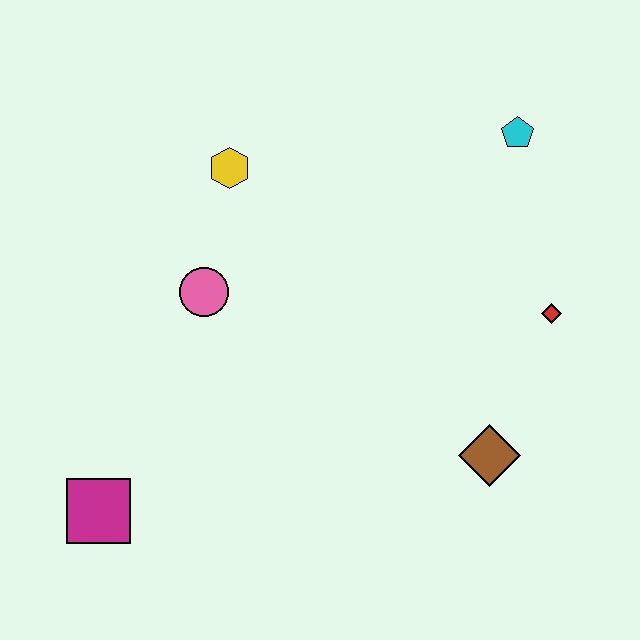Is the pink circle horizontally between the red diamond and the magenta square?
Yes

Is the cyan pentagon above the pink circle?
Yes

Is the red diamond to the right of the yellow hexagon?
Yes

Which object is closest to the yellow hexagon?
The pink circle is closest to the yellow hexagon.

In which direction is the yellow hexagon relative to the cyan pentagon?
The yellow hexagon is to the left of the cyan pentagon.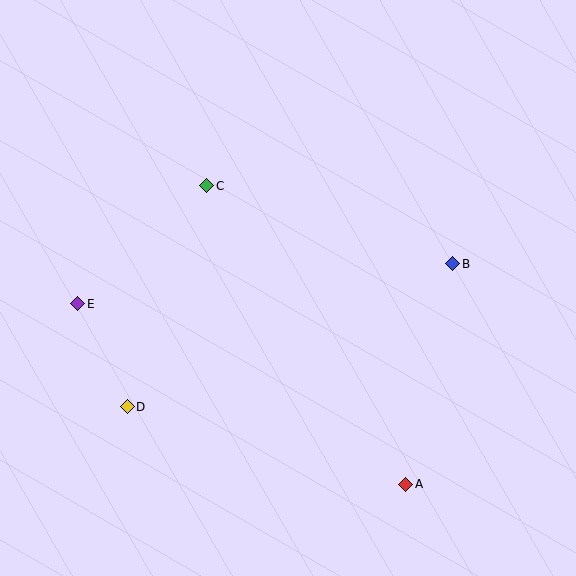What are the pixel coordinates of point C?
Point C is at (207, 186).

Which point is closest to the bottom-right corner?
Point A is closest to the bottom-right corner.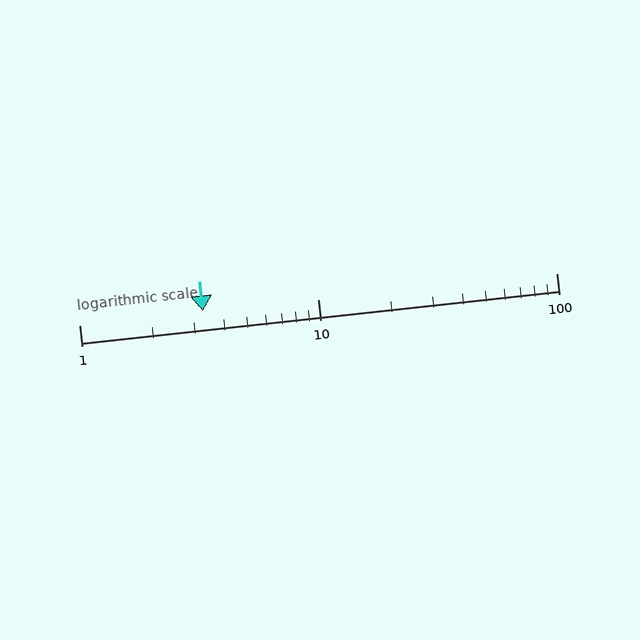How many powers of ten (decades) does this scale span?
The scale spans 2 decades, from 1 to 100.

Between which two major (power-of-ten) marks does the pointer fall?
The pointer is between 1 and 10.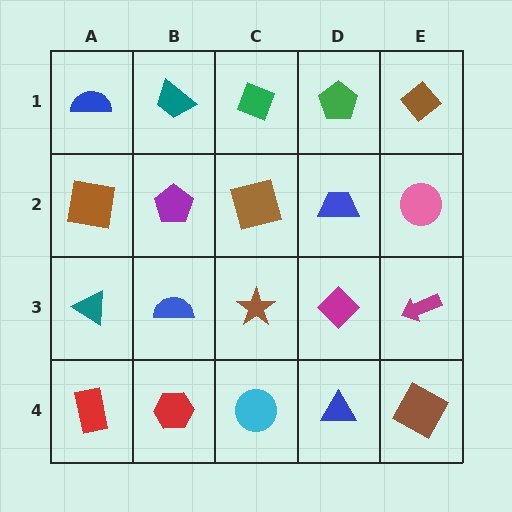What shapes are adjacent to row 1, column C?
A brown square (row 2, column C), a teal trapezoid (row 1, column B), a green pentagon (row 1, column D).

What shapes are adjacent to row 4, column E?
A magenta arrow (row 3, column E), a blue triangle (row 4, column D).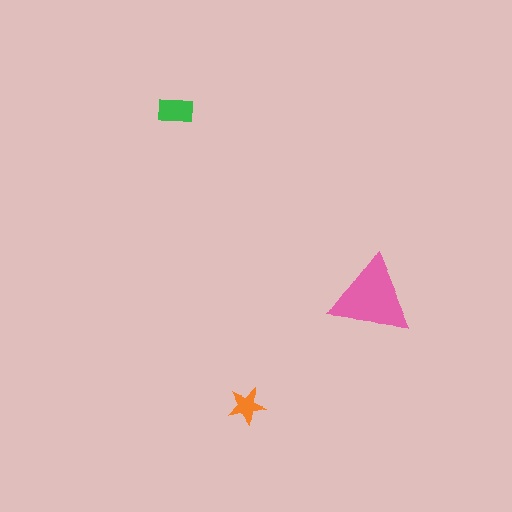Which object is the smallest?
The orange star.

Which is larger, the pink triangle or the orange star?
The pink triangle.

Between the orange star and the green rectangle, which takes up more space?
The green rectangle.